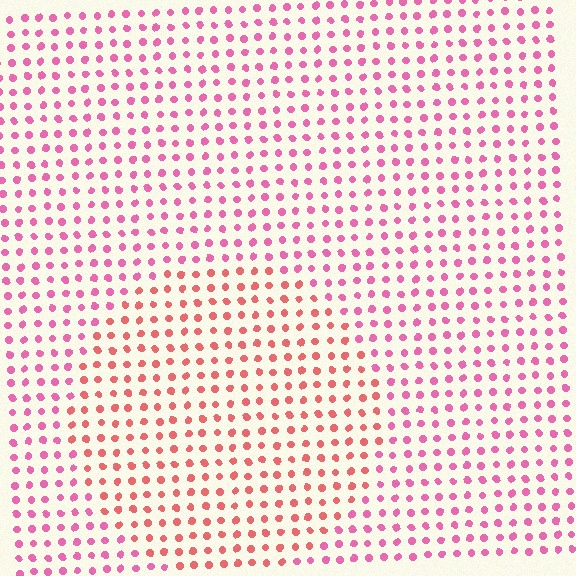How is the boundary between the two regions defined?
The boundary is defined purely by a slight shift in hue (about 32 degrees). Spacing, size, and orientation are identical on both sides.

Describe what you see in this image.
The image is filled with small pink elements in a uniform arrangement. A circle-shaped region is visible where the elements are tinted to a slightly different hue, forming a subtle color boundary.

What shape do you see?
I see a circle.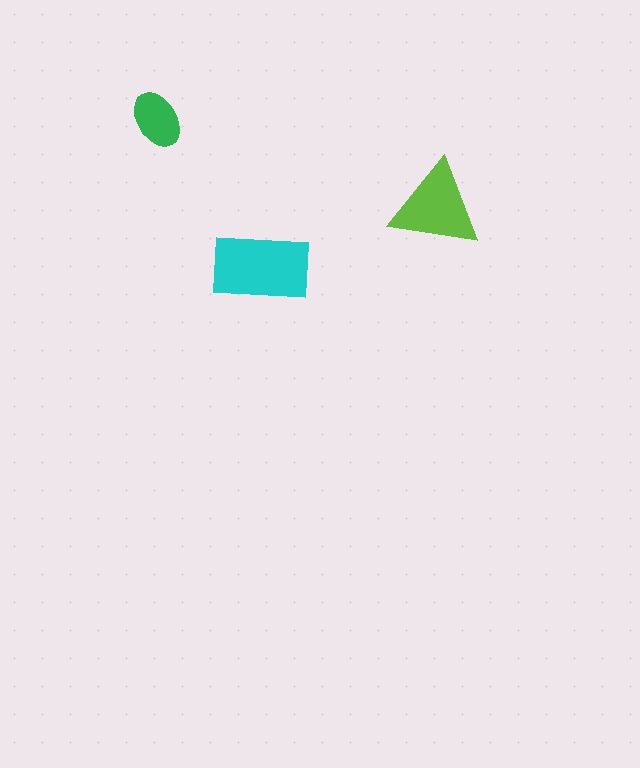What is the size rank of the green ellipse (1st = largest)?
3rd.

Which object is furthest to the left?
The green ellipse is leftmost.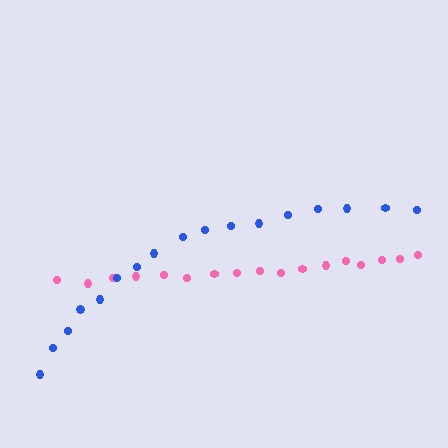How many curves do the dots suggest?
There are 2 distinct paths.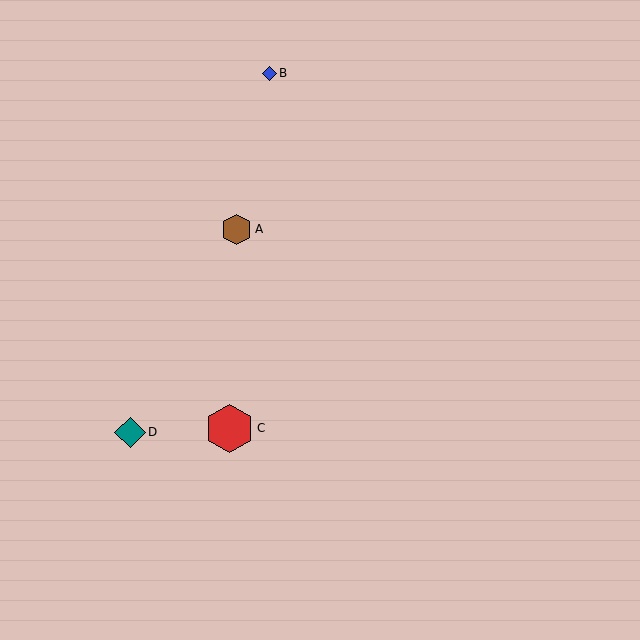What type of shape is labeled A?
Shape A is a brown hexagon.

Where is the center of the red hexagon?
The center of the red hexagon is at (230, 428).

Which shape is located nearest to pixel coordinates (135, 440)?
The teal diamond (labeled D) at (130, 432) is nearest to that location.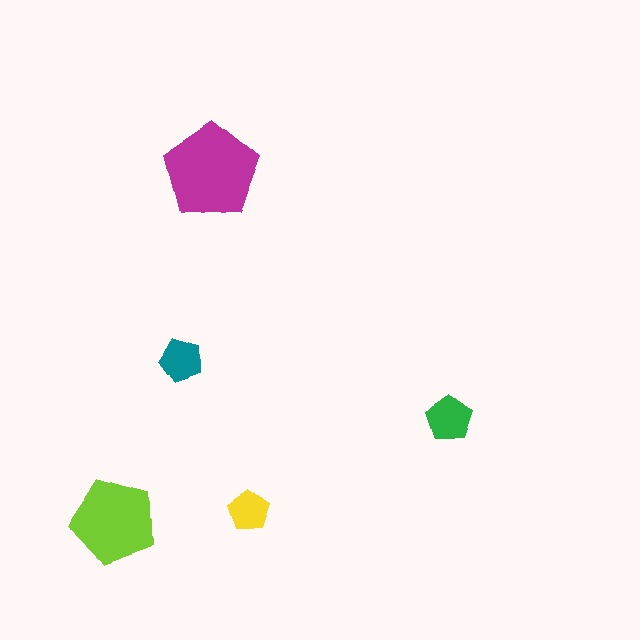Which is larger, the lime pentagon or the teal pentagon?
The lime one.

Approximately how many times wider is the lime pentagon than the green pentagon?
About 2 times wider.